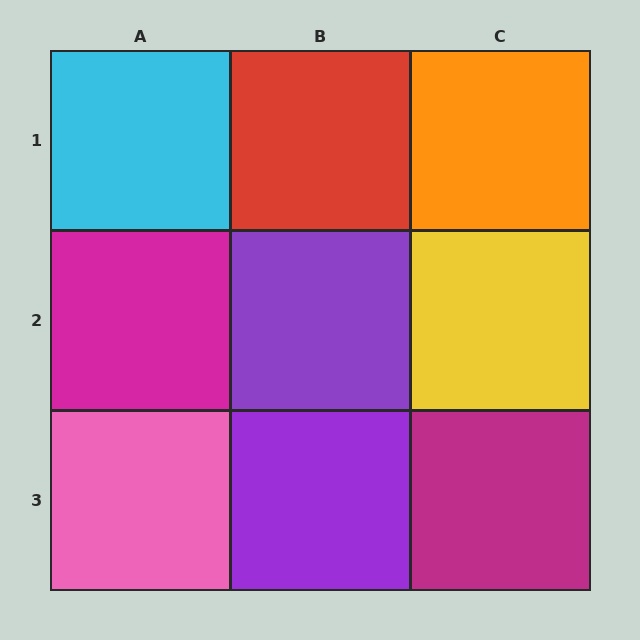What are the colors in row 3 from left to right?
Pink, purple, magenta.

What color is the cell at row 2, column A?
Magenta.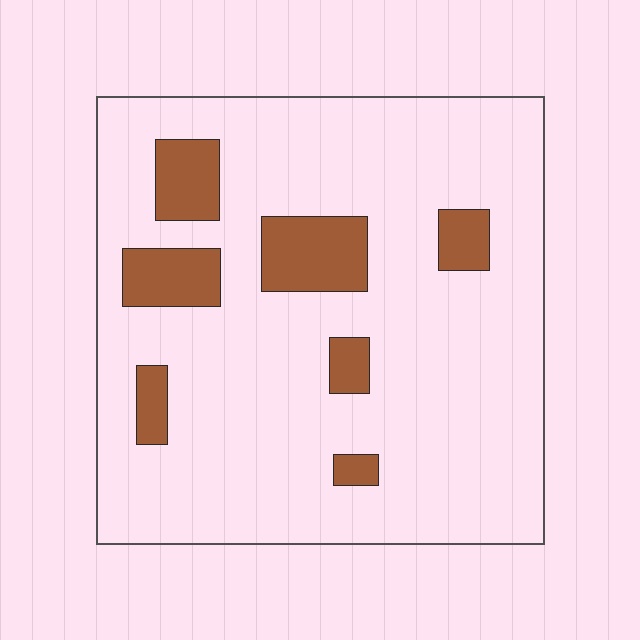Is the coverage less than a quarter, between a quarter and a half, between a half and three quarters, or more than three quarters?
Less than a quarter.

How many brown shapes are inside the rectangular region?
7.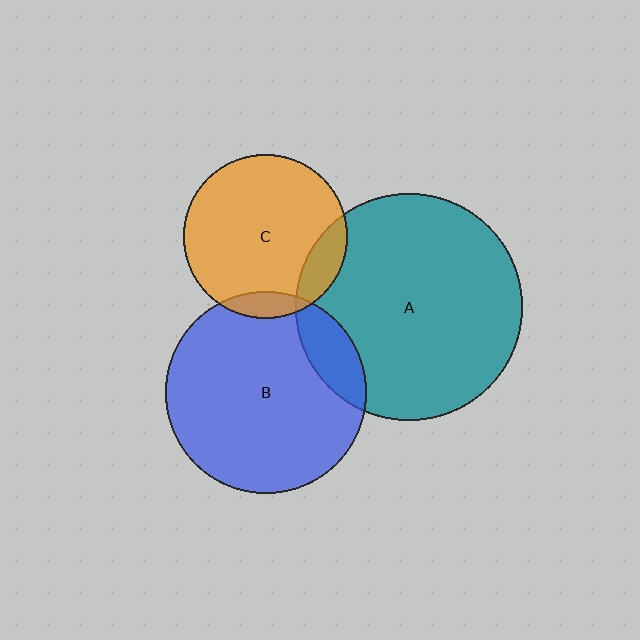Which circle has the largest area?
Circle A (teal).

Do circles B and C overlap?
Yes.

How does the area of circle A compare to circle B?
Approximately 1.3 times.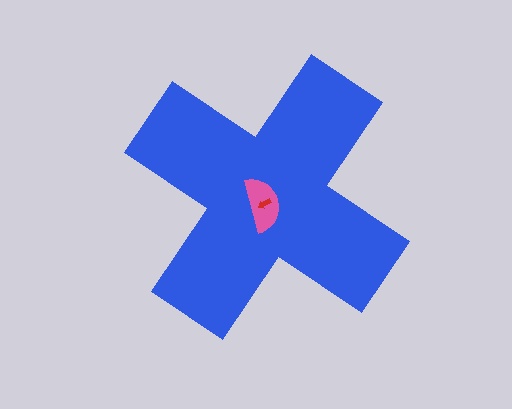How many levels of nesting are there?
3.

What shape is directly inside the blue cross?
The pink semicircle.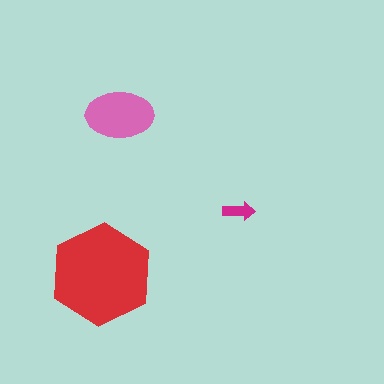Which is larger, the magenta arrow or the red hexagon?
The red hexagon.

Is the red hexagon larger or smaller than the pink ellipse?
Larger.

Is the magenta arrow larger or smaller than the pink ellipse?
Smaller.